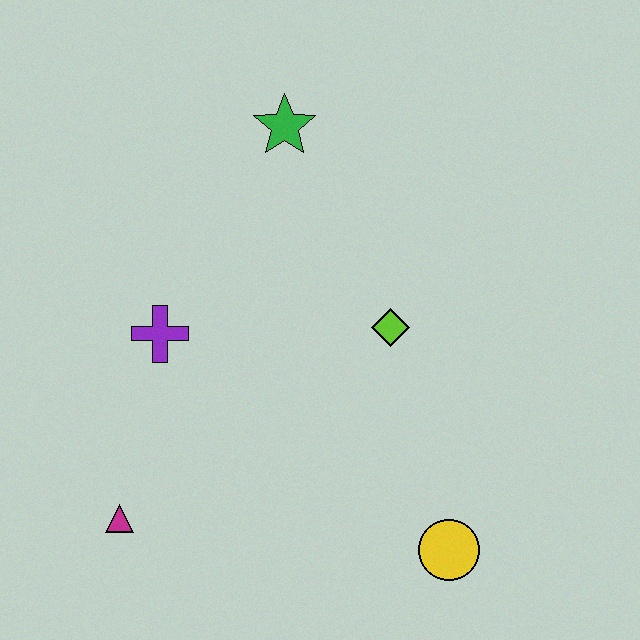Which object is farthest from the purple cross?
The yellow circle is farthest from the purple cross.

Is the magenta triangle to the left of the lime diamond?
Yes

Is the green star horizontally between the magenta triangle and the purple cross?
No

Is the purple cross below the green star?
Yes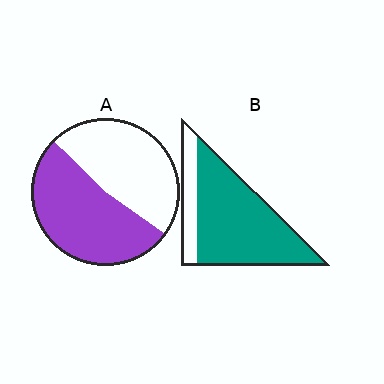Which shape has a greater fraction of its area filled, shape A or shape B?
Shape B.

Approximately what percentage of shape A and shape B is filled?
A is approximately 55% and B is approximately 80%.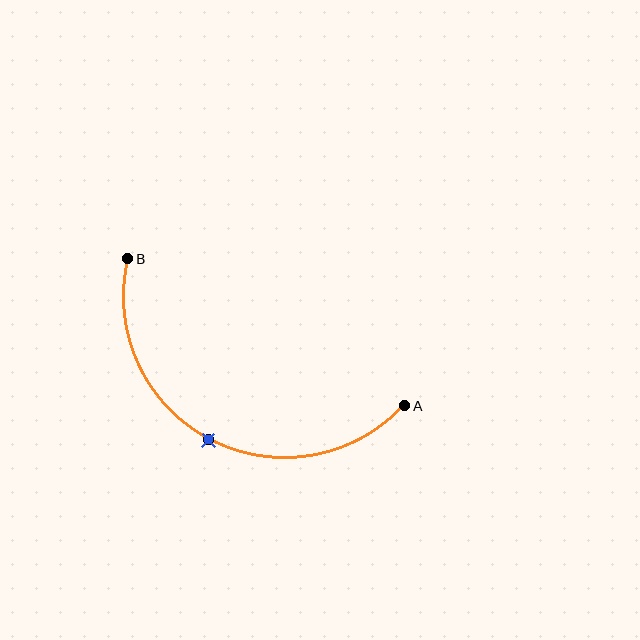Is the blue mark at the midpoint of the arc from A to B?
Yes. The blue mark lies on the arc at equal arc-length from both A and B — it is the arc midpoint.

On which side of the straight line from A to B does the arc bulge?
The arc bulges below the straight line connecting A and B.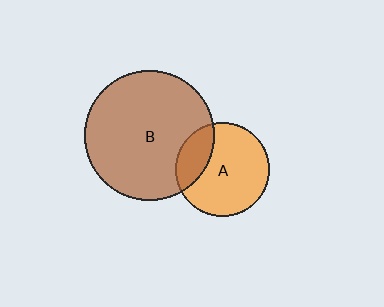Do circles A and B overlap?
Yes.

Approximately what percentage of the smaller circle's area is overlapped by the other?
Approximately 25%.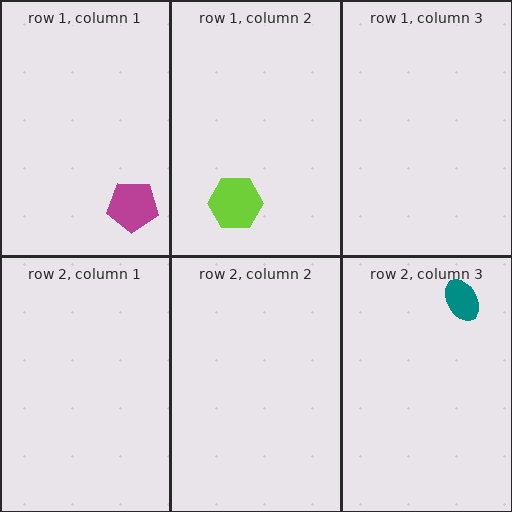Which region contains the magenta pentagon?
The row 1, column 1 region.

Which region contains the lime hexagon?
The row 1, column 2 region.